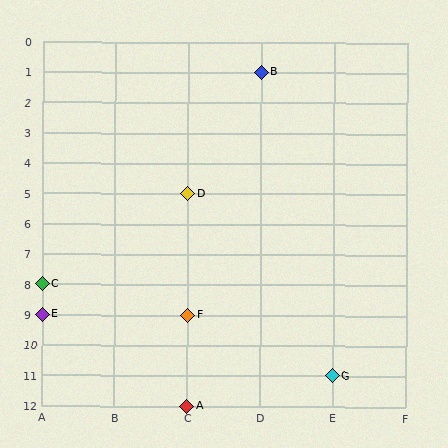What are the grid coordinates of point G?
Point G is at grid coordinates (E, 11).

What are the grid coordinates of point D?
Point D is at grid coordinates (C, 5).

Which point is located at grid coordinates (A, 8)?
Point C is at (A, 8).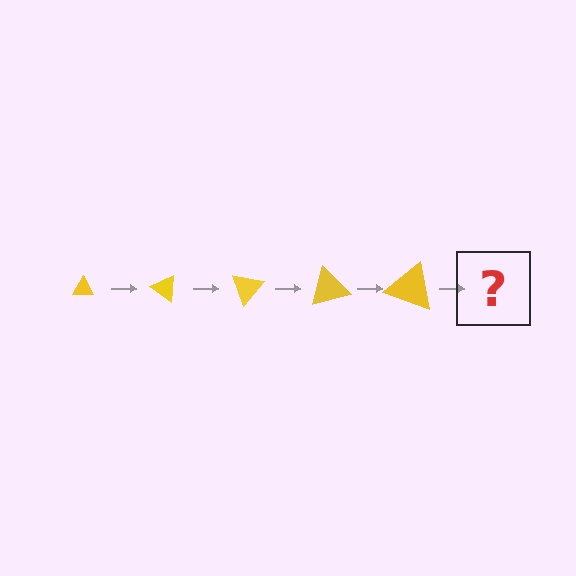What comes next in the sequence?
The next element should be a triangle, larger than the previous one and rotated 175 degrees from the start.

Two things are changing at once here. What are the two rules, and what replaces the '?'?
The two rules are that the triangle grows larger each step and it rotates 35 degrees each step. The '?' should be a triangle, larger than the previous one and rotated 175 degrees from the start.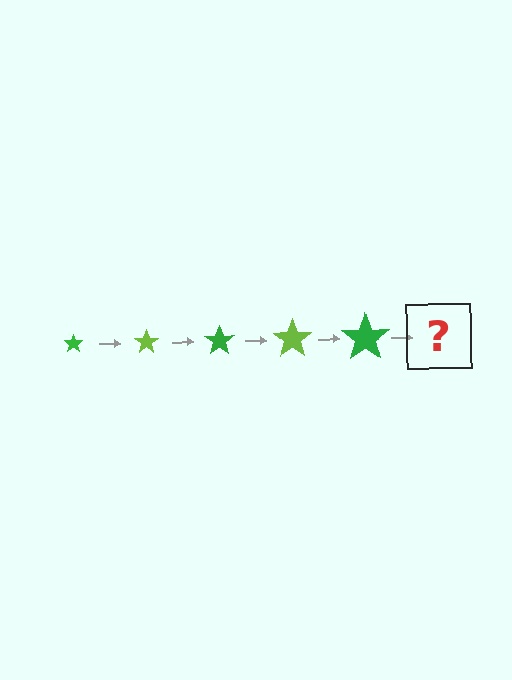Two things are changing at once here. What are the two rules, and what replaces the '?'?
The two rules are that the star grows larger each step and the color cycles through green and lime. The '?' should be a lime star, larger than the previous one.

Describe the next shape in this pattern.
It should be a lime star, larger than the previous one.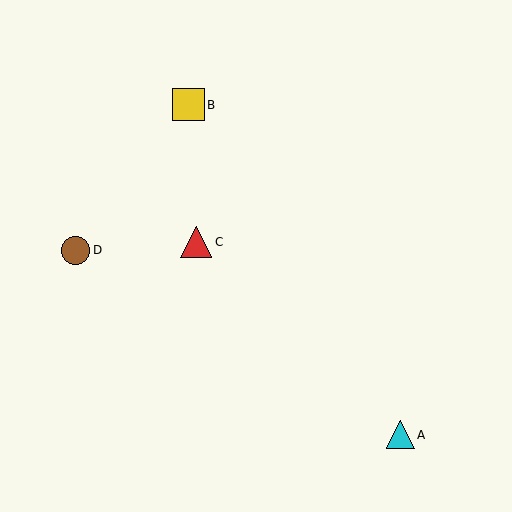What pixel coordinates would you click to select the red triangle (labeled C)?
Click at (196, 242) to select the red triangle C.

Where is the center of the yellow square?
The center of the yellow square is at (189, 105).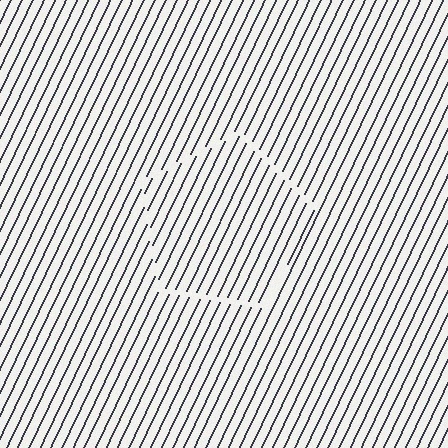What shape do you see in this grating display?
An illusory pentagon. The interior of the shape contains the same grating, shifted by half a period — the contour is defined by the phase discontinuity where line-ends from the inner and outer gratings abut.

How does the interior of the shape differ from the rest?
The interior of the shape contains the same grating, shifted by half a period — the contour is defined by the phase discontinuity where line-ends from the inner and outer gratings abut.